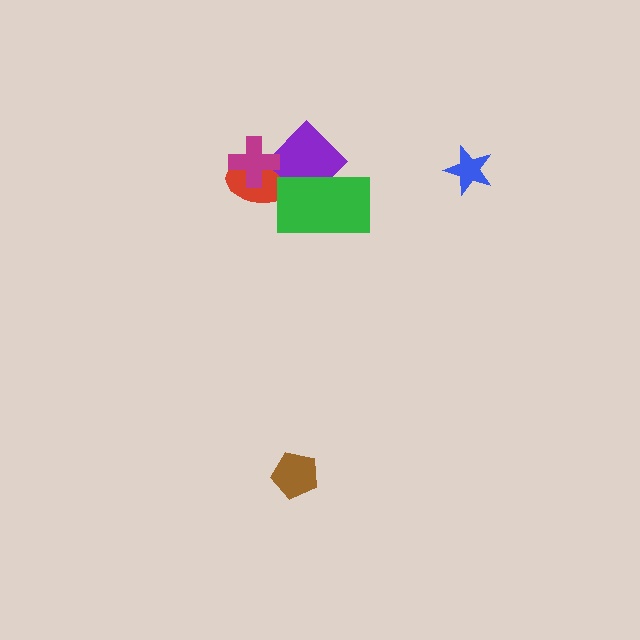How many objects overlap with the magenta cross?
2 objects overlap with the magenta cross.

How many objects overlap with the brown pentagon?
0 objects overlap with the brown pentagon.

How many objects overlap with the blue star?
0 objects overlap with the blue star.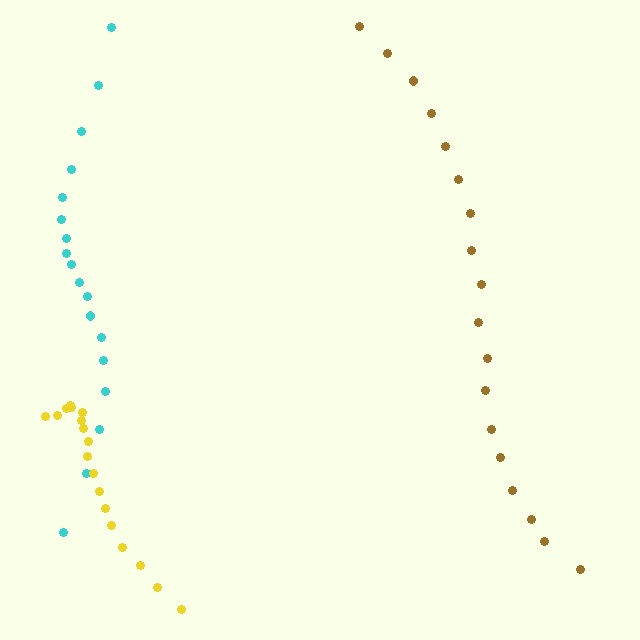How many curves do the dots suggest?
There are 3 distinct paths.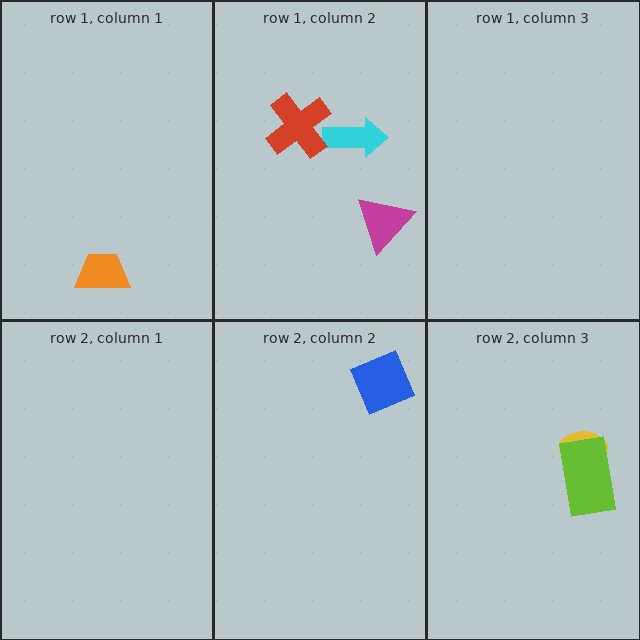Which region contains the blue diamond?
The row 2, column 2 region.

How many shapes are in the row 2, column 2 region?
1.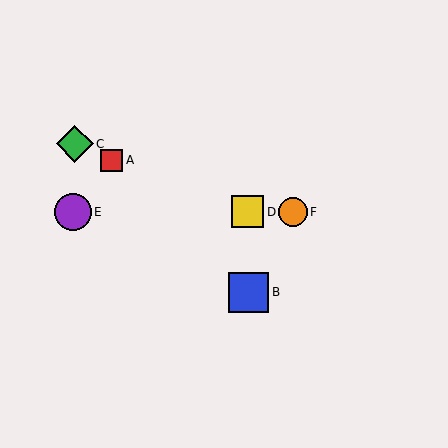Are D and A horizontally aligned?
No, D is at y≈212 and A is at y≈160.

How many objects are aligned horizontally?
3 objects (D, E, F) are aligned horizontally.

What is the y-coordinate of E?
Object E is at y≈212.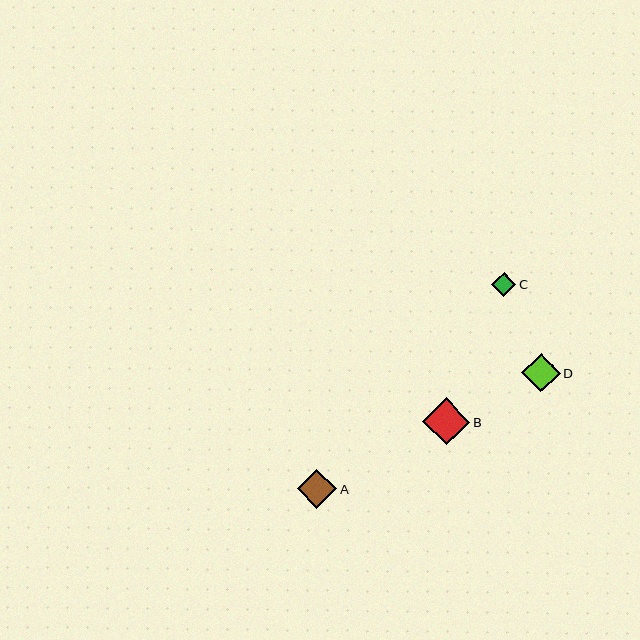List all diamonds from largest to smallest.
From largest to smallest: B, A, D, C.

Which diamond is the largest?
Diamond B is the largest with a size of approximately 47 pixels.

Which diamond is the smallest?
Diamond C is the smallest with a size of approximately 24 pixels.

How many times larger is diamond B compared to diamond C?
Diamond B is approximately 2.0 times the size of diamond C.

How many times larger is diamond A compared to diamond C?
Diamond A is approximately 1.6 times the size of diamond C.